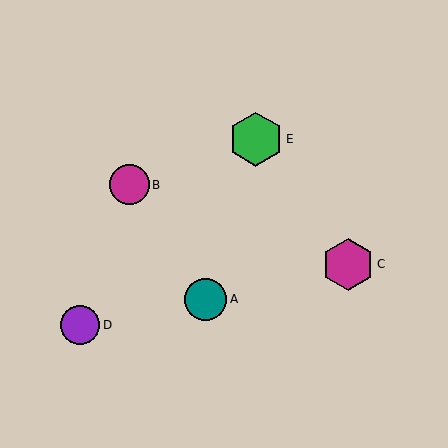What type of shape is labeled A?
Shape A is a teal circle.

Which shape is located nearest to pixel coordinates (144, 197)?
The magenta circle (labeled B) at (130, 185) is nearest to that location.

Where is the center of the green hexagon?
The center of the green hexagon is at (256, 139).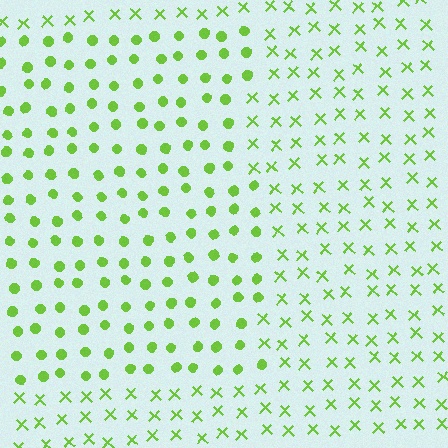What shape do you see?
I see a rectangle.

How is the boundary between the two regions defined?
The boundary is defined by a change in element shape: circles inside vs. X marks outside. All elements share the same color and spacing.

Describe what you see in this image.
The image is filled with small lime elements arranged in a uniform grid. A rectangle-shaped region contains circles, while the surrounding area contains X marks. The boundary is defined purely by the change in element shape.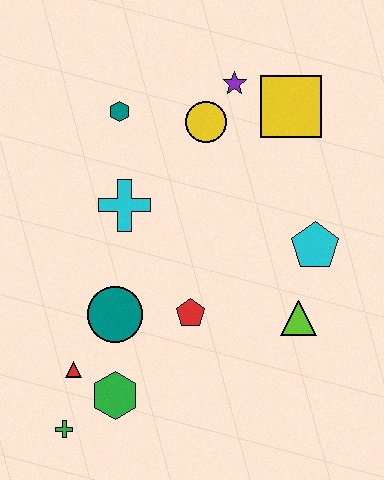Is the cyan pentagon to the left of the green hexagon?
No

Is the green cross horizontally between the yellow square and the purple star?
No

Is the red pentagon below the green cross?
No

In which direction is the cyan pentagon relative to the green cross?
The cyan pentagon is to the right of the green cross.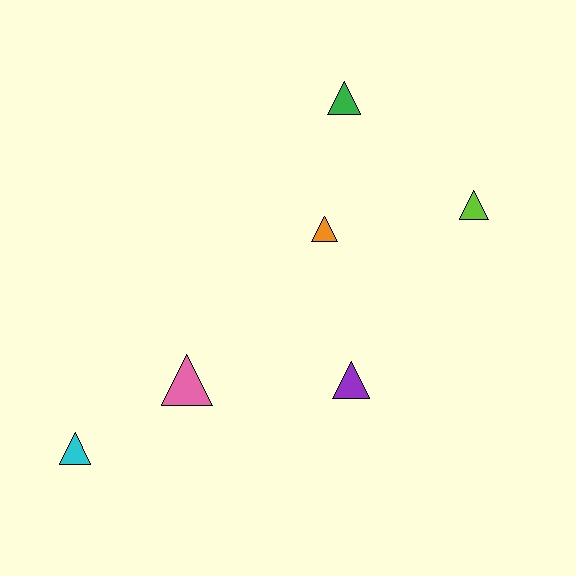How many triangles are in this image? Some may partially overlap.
There are 6 triangles.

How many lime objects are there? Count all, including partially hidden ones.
There is 1 lime object.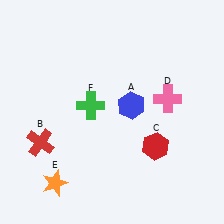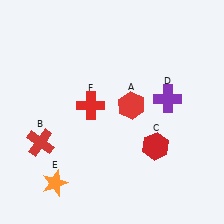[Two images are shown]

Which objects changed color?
A changed from blue to red. D changed from pink to purple. F changed from green to red.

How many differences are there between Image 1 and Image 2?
There are 3 differences between the two images.